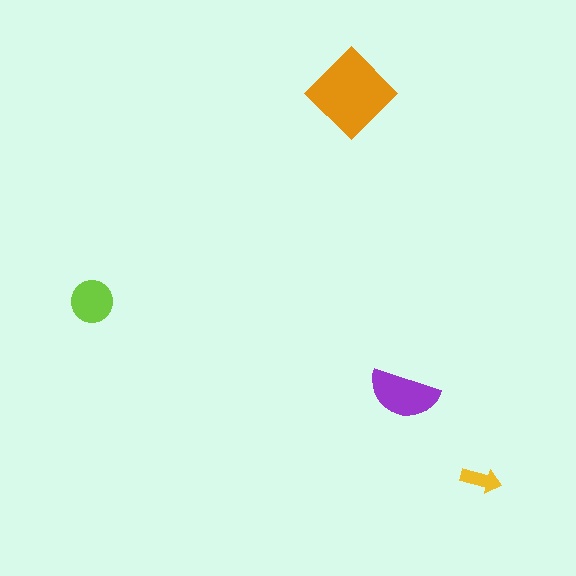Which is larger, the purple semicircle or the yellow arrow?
The purple semicircle.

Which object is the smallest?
The yellow arrow.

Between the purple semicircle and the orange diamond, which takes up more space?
The orange diamond.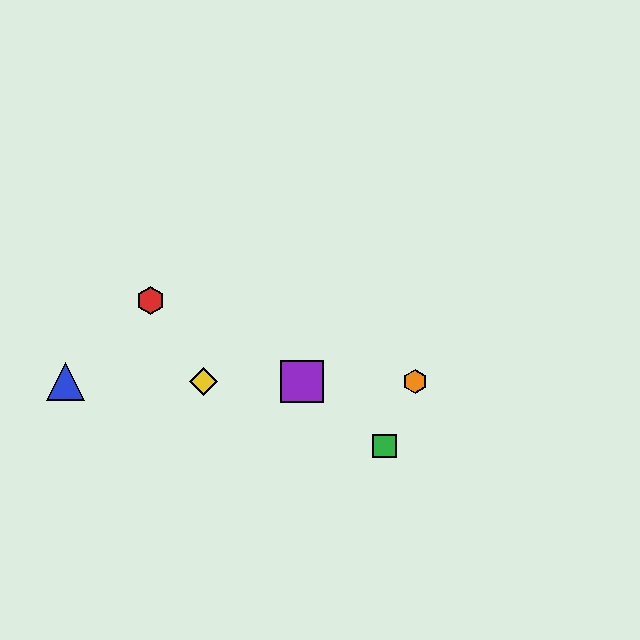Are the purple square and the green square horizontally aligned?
No, the purple square is at y≈382 and the green square is at y≈446.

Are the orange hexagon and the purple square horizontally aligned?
Yes, both are at y≈382.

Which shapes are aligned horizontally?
The blue triangle, the yellow diamond, the purple square, the orange hexagon are aligned horizontally.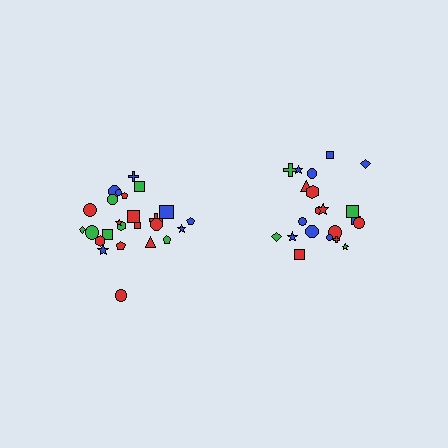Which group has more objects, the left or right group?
The left group.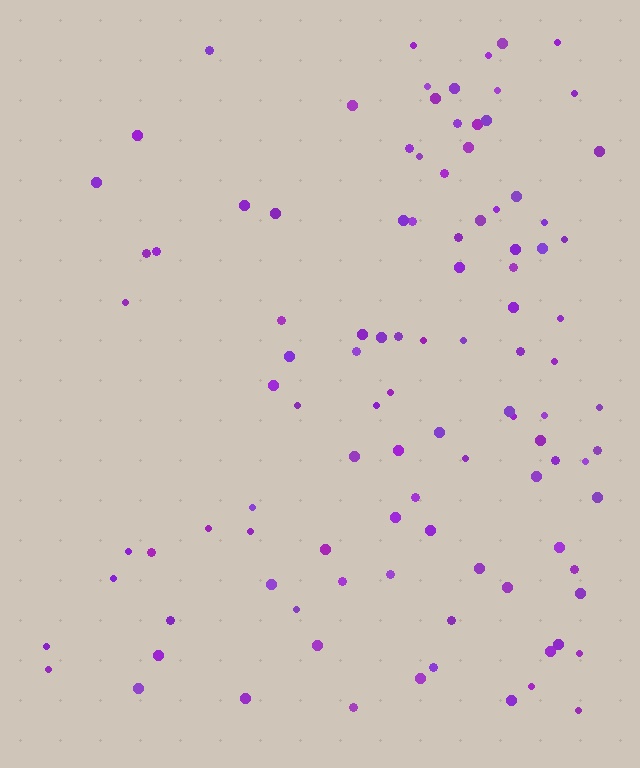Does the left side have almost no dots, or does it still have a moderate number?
Still a moderate number, just noticeably fewer than the right.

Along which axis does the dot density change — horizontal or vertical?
Horizontal.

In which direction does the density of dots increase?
From left to right, with the right side densest.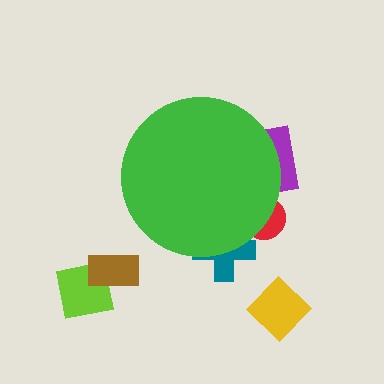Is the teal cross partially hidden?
Yes, the teal cross is partially hidden behind the green circle.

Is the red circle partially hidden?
Yes, the red circle is partially hidden behind the green circle.